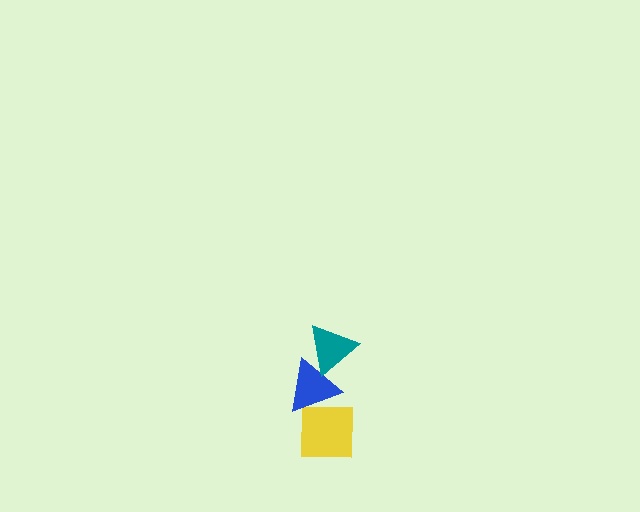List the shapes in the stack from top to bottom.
From top to bottom: the teal triangle, the blue triangle, the yellow square.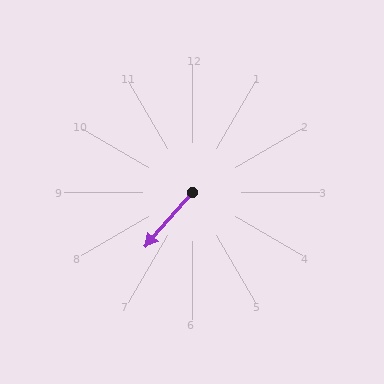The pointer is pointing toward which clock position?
Roughly 7 o'clock.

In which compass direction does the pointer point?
Southwest.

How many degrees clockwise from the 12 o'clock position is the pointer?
Approximately 221 degrees.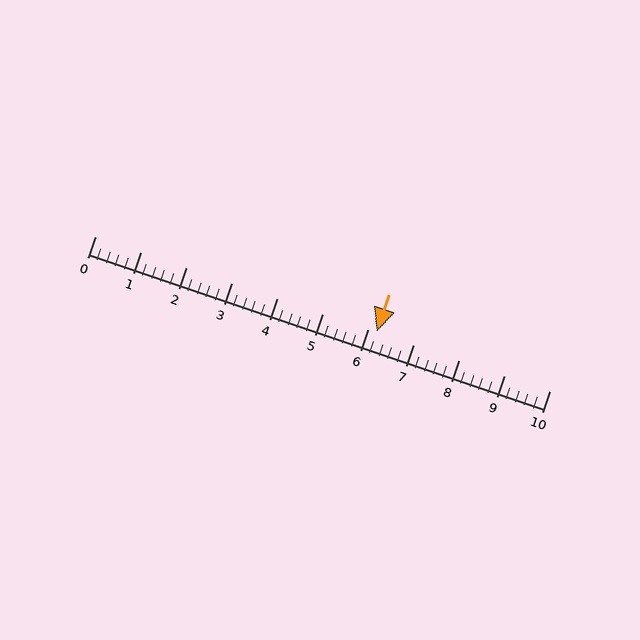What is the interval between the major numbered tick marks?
The major tick marks are spaced 1 units apart.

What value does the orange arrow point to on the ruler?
The orange arrow points to approximately 6.2.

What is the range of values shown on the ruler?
The ruler shows values from 0 to 10.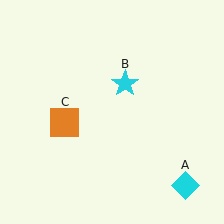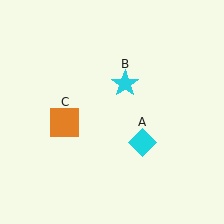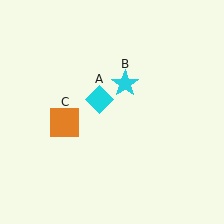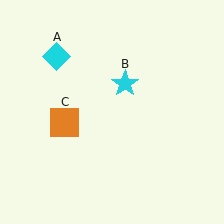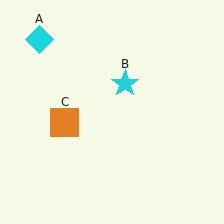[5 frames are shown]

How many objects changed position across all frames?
1 object changed position: cyan diamond (object A).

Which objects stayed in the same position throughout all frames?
Cyan star (object B) and orange square (object C) remained stationary.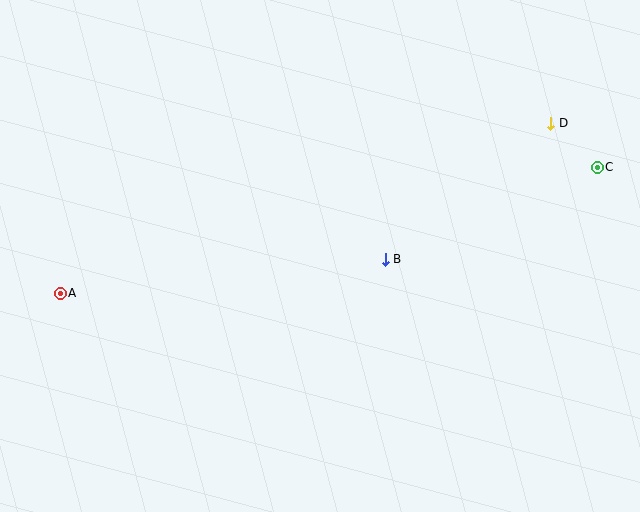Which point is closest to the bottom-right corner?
Point C is closest to the bottom-right corner.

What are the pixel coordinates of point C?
Point C is at (597, 167).